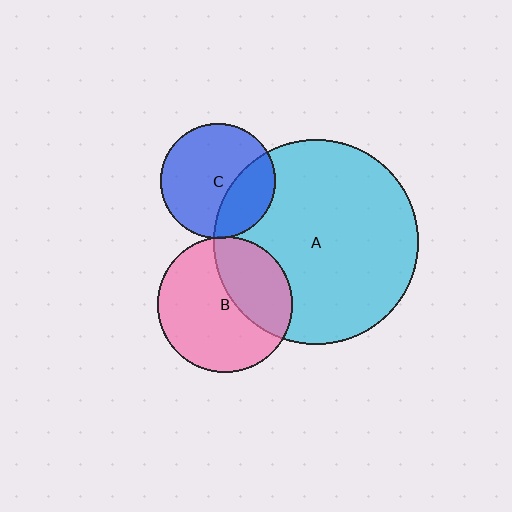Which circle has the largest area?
Circle A (cyan).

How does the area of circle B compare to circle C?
Approximately 1.4 times.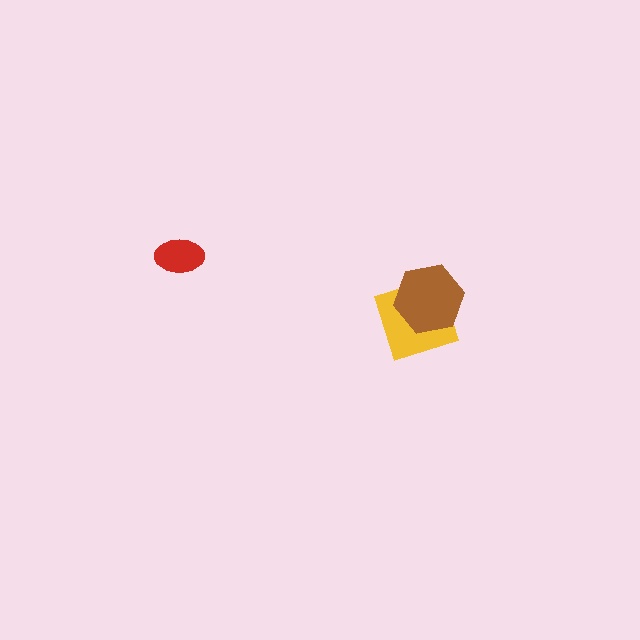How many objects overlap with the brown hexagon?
1 object overlaps with the brown hexagon.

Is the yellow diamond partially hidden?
Yes, it is partially covered by another shape.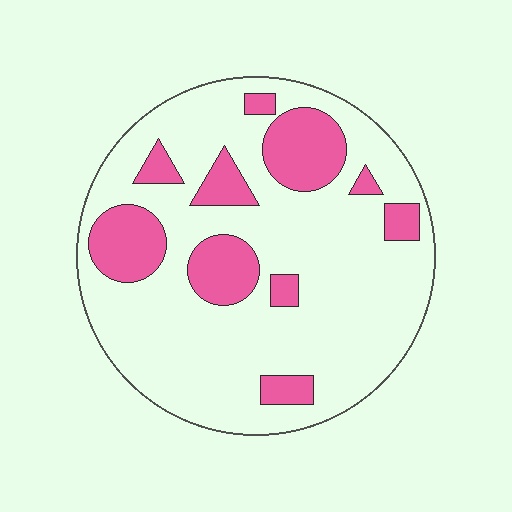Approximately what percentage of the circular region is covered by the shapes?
Approximately 25%.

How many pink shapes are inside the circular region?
10.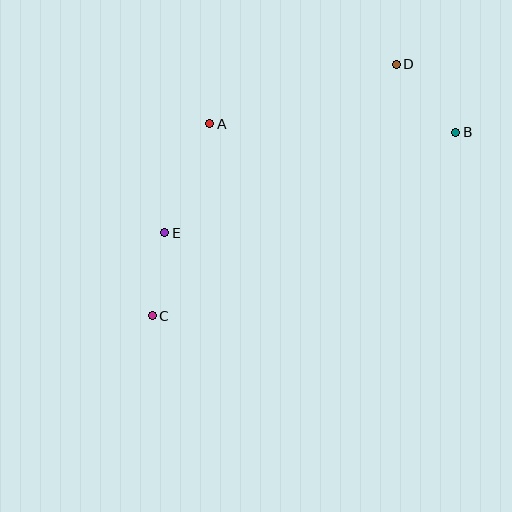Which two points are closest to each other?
Points C and E are closest to each other.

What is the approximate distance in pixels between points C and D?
The distance between C and D is approximately 350 pixels.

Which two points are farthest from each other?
Points B and C are farthest from each other.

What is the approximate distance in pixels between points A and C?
The distance between A and C is approximately 201 pixels.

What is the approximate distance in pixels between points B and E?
The distance between B and E is approximately 308 pixels.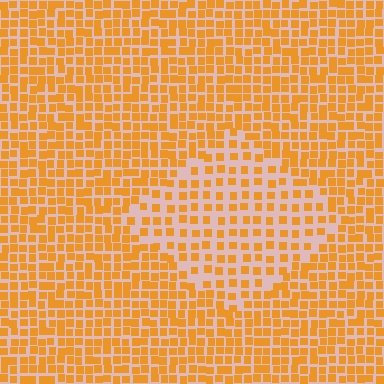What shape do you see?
I see a diamond.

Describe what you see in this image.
The image contains small orange elements arranged at two different densities. A diamond-shaped region is visible where the elements are less densely packed than the surrounding area.